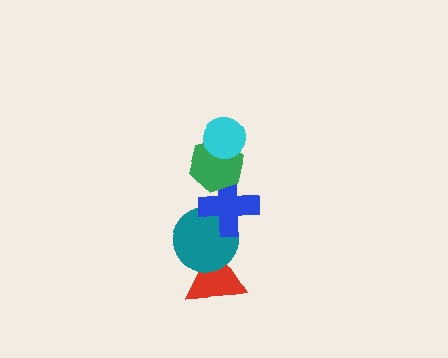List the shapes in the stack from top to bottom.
From top to bottom: the cyan circle, the green hexagon, the blue cross, the teal circle, the red triangle.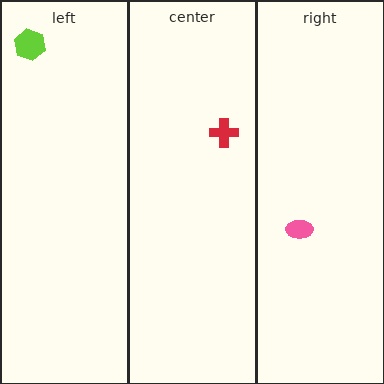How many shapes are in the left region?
1.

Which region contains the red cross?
The center region.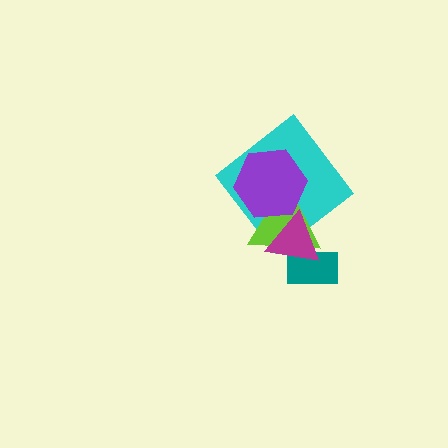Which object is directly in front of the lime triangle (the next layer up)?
The teal rectangle is directly in front of the lime triangle.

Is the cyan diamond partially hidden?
Yes, it is partially covered by another shape.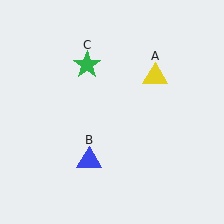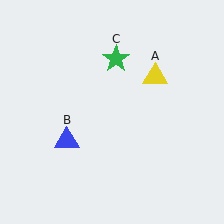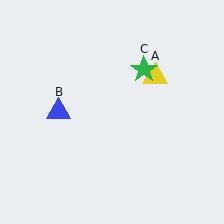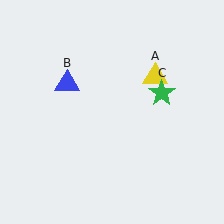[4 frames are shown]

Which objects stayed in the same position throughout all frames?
Yellow triangle (object A) remained stationary.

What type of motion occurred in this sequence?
The blue triangle (object B), green star (object C) rotated clockwise around the center of the scene.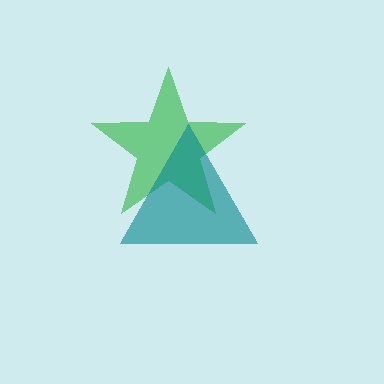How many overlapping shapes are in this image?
There are 2 overlapping shapes in the image.